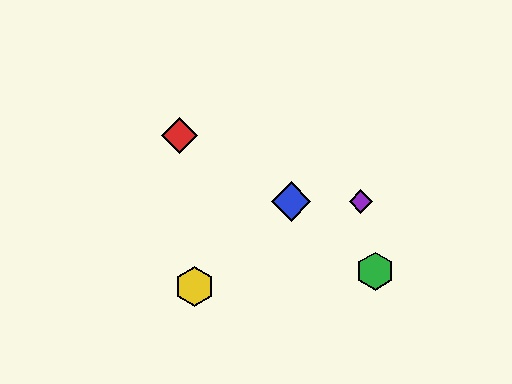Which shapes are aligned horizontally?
The blue diamond, the purple diamond are aligned horizontally.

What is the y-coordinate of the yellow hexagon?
The yellow hexagon is at y≈286.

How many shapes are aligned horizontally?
2 shapes (the blue diamond, the purple diamond) are aligned horizontally.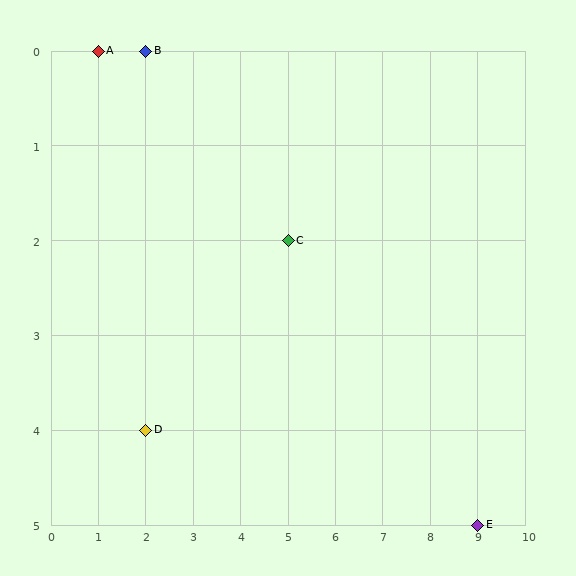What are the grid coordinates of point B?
Point B is at grid coordinates (2, 0).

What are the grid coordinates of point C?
Point C is at grid coordinates (5, 2).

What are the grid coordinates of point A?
Point A is at grid coordinates (1, 0).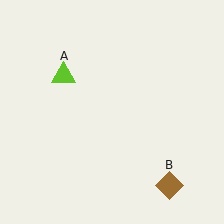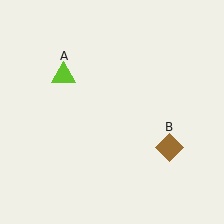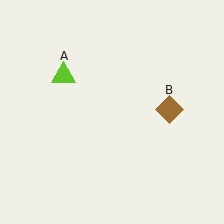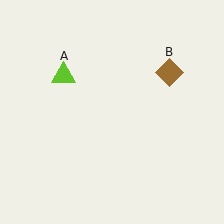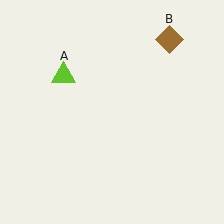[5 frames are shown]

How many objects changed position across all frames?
1 object changed position: brown diamond (object B).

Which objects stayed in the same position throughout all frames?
Lime triangle (object A) remained stationary.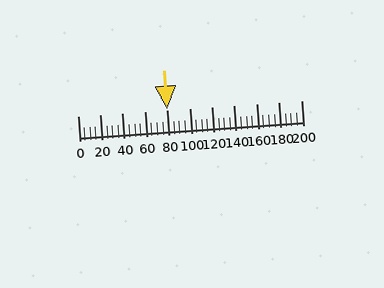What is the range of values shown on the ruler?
The ruler shows values from 0 to 200.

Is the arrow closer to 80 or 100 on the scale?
The arrow is closer to 80.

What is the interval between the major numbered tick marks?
The major tick marks are spaced 20 units apart.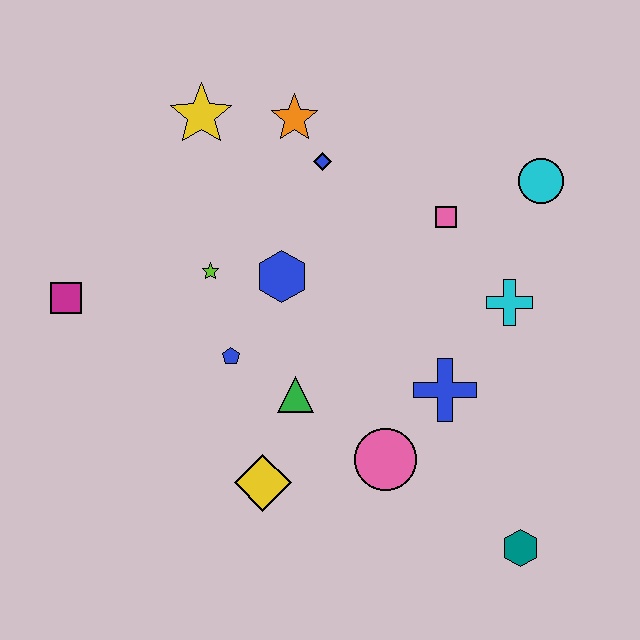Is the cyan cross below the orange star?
Yes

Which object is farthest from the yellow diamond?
The cyan circle is farthest from the yellow diamond.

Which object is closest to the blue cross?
The pink circle is closest to the blue cross.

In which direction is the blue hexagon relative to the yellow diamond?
The blue hexagon is above the yellow diamond.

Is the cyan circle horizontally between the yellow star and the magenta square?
No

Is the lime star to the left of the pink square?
Yes